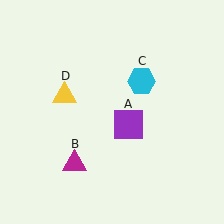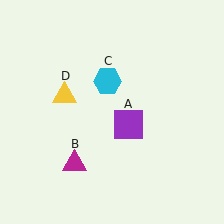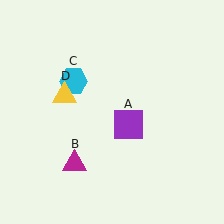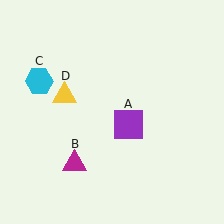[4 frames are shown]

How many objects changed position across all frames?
1 object changed position: cyan hexagon (object C).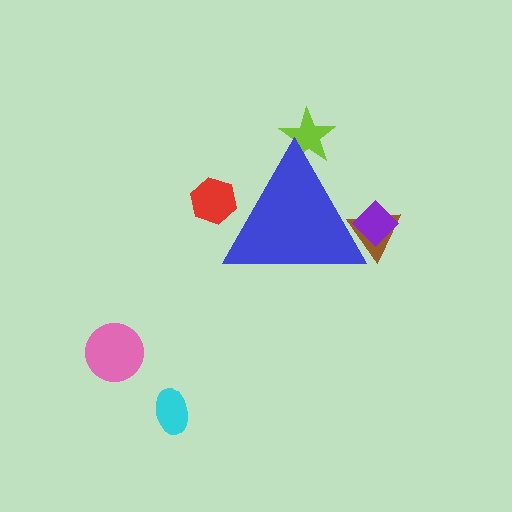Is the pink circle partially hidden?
No, the pink circle is fully visible.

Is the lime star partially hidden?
Yes, the lime star is partially hidden behind the blue triangle.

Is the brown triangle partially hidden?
Yes, the brown triangle is partially hidden behind the blue triangle.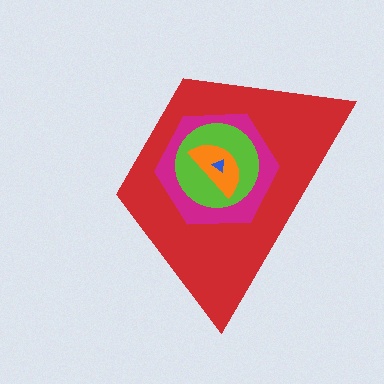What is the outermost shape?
The red trapezoid.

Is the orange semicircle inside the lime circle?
Yes.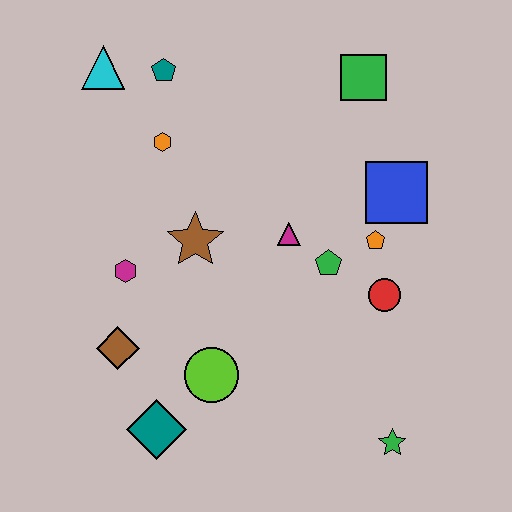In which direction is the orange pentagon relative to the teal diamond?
The orange pentagon is to the right of the teal diamond.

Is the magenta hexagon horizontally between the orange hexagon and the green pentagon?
No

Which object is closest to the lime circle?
The teal diamond is closest to the lime circle.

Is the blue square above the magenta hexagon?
Yes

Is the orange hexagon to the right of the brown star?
No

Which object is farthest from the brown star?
The green star is farthest from the brown star.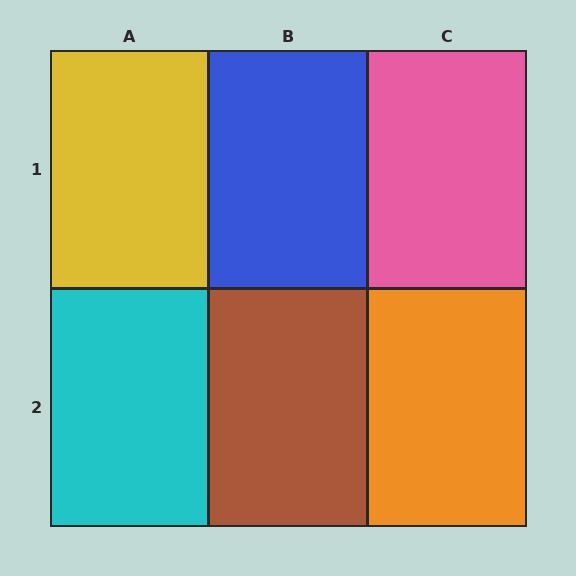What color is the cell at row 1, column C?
Pink.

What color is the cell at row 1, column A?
Yellow.